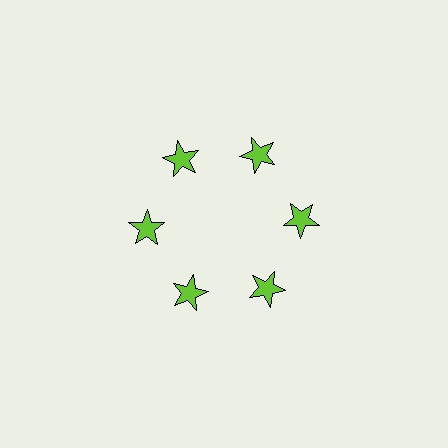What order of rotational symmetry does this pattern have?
This pattern has 6-fold rotational symmetry.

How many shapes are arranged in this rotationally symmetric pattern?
There are 6 shapes, arranged in 6 groups of 1.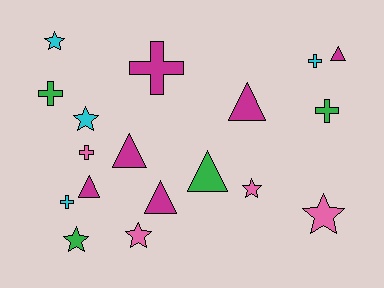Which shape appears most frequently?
Triangle, with 6 objects.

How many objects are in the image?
There are 18 objects.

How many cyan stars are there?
There are 2 cyan stars.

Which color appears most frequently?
Magenta, with 6 objects.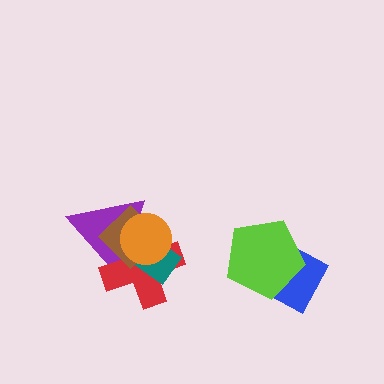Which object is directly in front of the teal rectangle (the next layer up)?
The brown diamond is directly in front of the teal rectangle.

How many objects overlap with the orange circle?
4 objects overlap with the orange circle.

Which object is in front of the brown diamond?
The orange circle is in front of the brown diamond.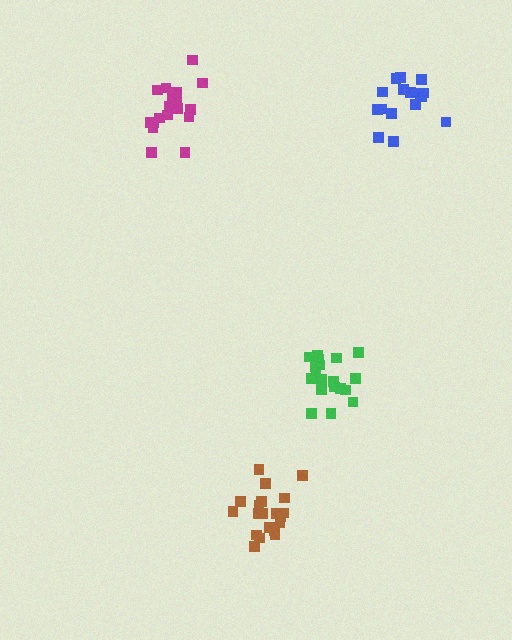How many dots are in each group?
Group 1: 16 dots, Group 2: 19 dots, Group 3: 18 dots, Group 4: 20 dots (73 total).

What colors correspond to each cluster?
The clusters are colored: blue, green, magenta, brown.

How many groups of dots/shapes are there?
There are 4 groups.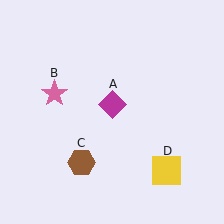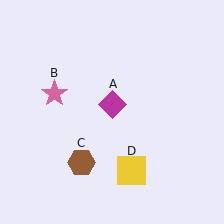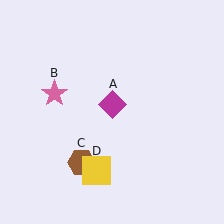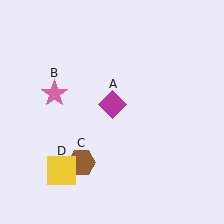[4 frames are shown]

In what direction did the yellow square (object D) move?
The yellow square (object D) moved left.